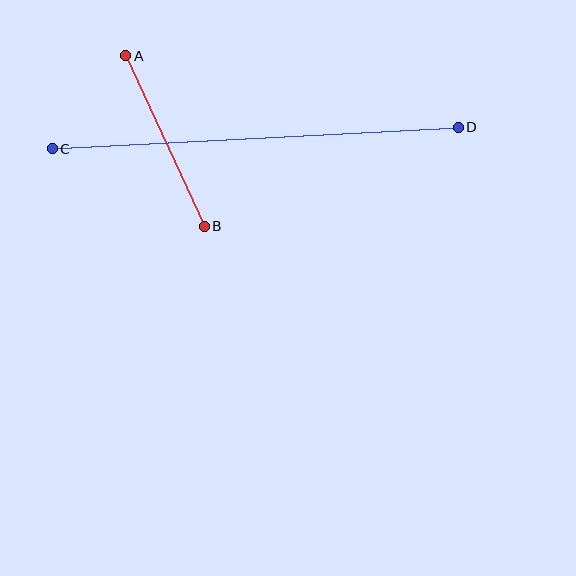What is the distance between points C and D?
The distance is approximately 407 pixels.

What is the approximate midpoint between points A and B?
The midpoint is at approximately (165, 141) pixels.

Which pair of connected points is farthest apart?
Points C and D are farthest apart.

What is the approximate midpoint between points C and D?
The midpoint is at approximately (255, 138) pixels.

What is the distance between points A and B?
The distance is approximately 187 pixels.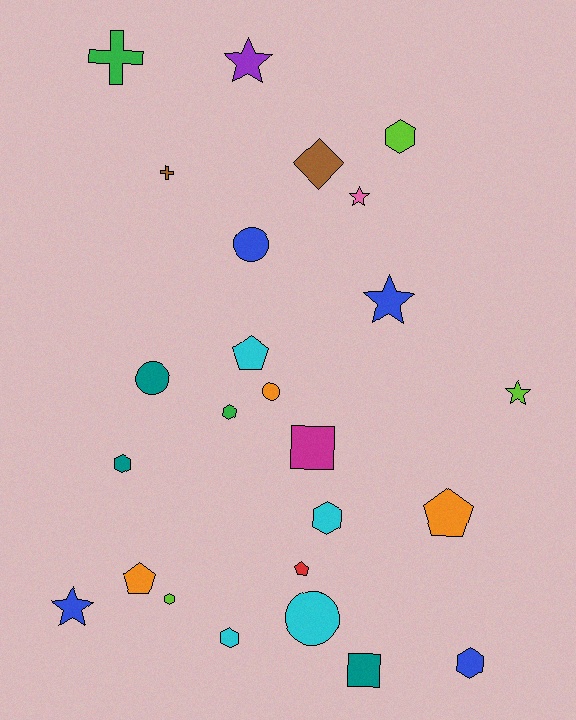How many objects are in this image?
There are 25 objects.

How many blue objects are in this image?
There are 4 blue objects.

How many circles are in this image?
There are 4 circles.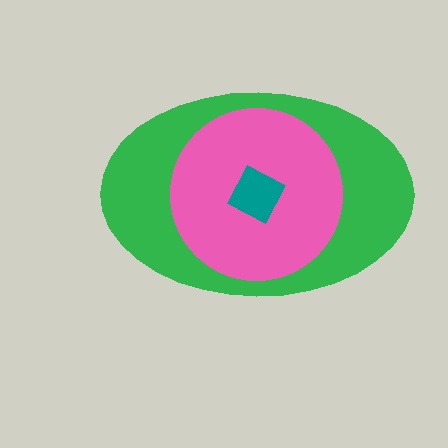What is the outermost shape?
The green ellipse.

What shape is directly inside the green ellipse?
The pink circle.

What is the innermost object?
The teal square.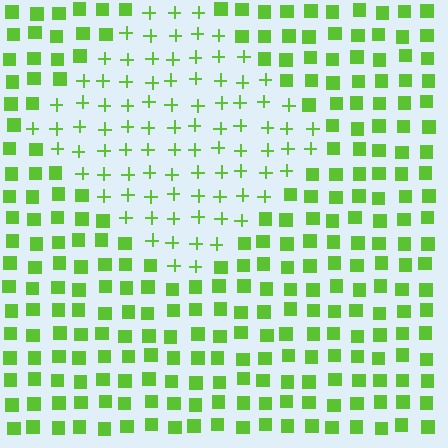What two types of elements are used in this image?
The image uses plus signs inside the diamond region and squares outside it.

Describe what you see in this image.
The image is filled with small lime elements arranged in a uniform grid. A diamond-shaped region contains plus signs, while the surrounding area contains squares. The boundary is defined purely by the change in element shape.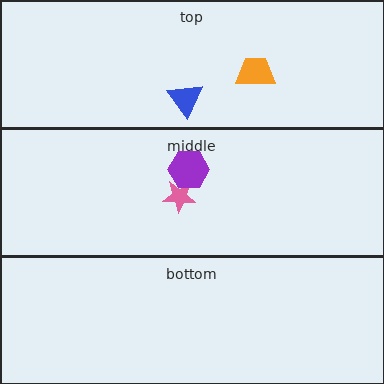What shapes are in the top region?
The orange trapezoid, the blue triangle.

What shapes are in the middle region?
The pink star, the purple hexagon.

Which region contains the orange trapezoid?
The top region.